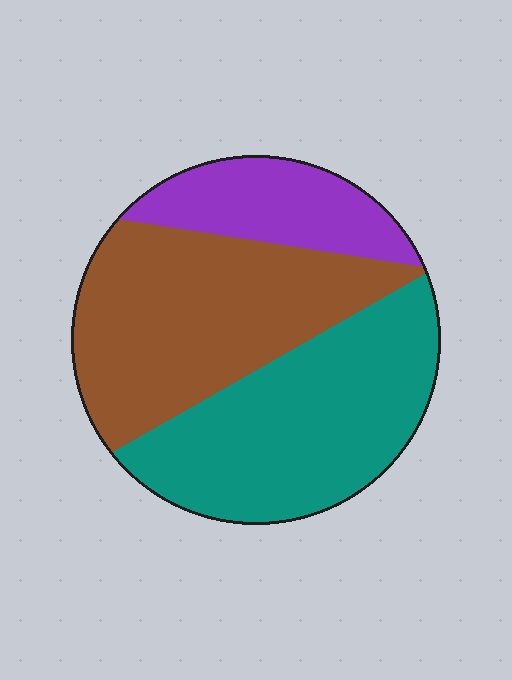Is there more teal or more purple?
Teal.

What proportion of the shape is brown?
Brown takes up about two fifths (2/5) of the shape.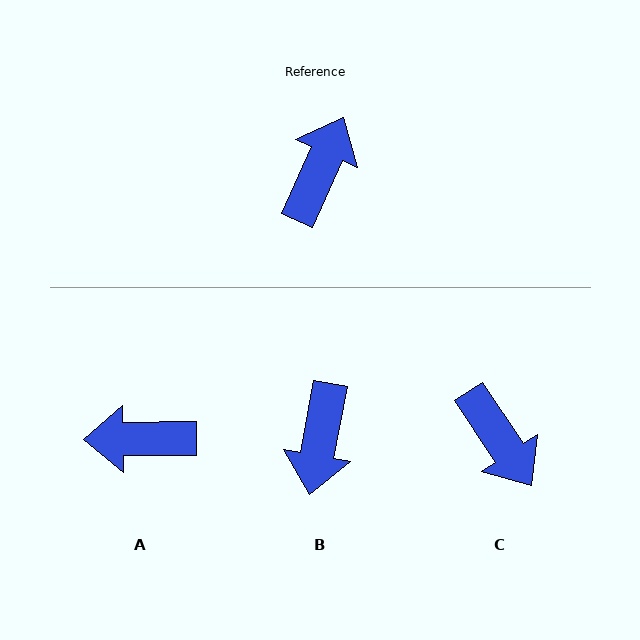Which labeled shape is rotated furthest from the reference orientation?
B, about 167 degrees away.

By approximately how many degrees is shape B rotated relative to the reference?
Approximately 167 degrees clockwise.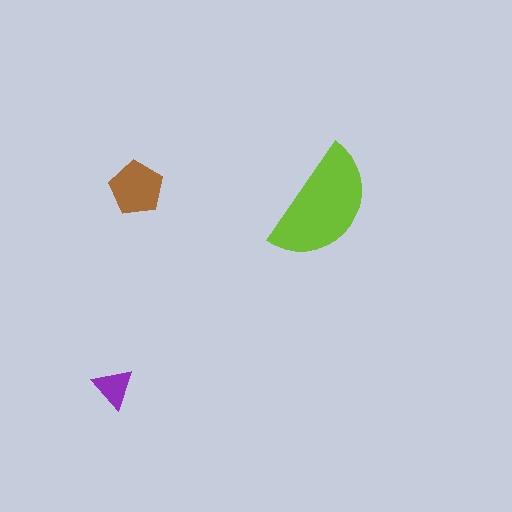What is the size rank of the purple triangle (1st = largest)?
3rd.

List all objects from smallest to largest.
The purple triangle, the brown pentagon, the lime semicircle.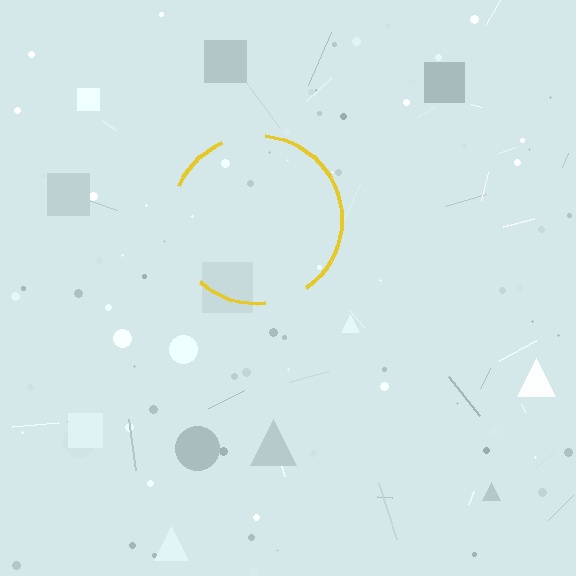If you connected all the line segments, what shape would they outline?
They would outline a circle.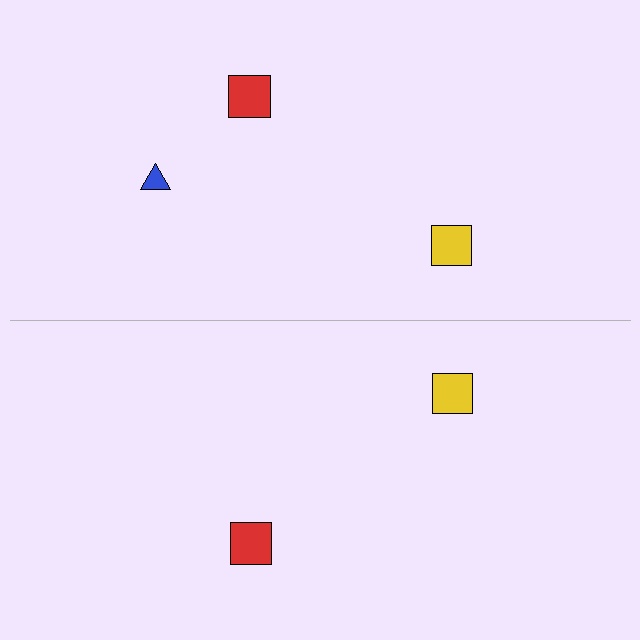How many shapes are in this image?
There are 5 shapes in this image.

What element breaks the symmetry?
A blue triangle is missing from the bottom side.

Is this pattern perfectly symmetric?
No, the pattern is not perfectly symmetric. A blue triangle is missing from the bottom side.